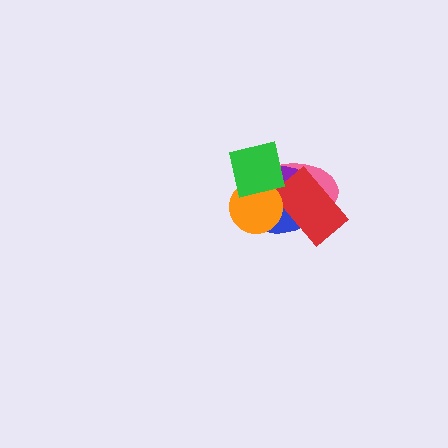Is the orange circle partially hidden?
Yes, it is partially covered by another shape.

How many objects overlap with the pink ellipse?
5 objects overlap with the pink ellipse.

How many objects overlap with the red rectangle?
4 objects overlap with the red rectangle.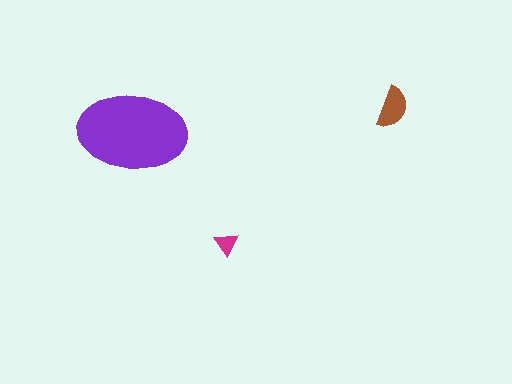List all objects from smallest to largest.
The magenta triangle, the brown semicircle, the purple ellipse.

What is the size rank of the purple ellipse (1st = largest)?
1st.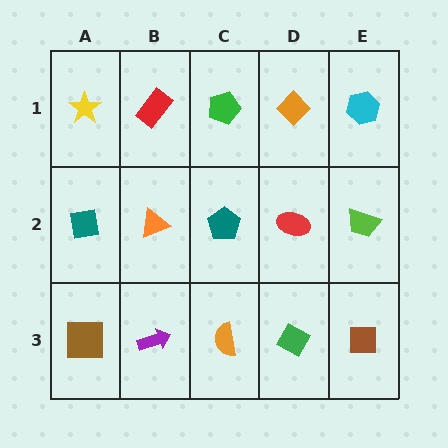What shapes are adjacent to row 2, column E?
A cyan hexagon (row 1, column E), a brown square (row 3, column E), a red ellipse (row 2, column D).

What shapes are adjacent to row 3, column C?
A teal pentagon (row 2, column C), a purple arrow (row 3, column B), a green diamond (row 3, column D).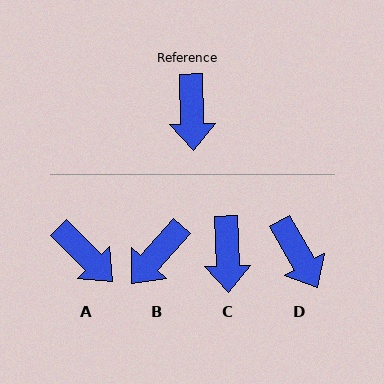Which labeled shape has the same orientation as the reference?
C.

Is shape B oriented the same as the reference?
No, it is off by about 43 degrees.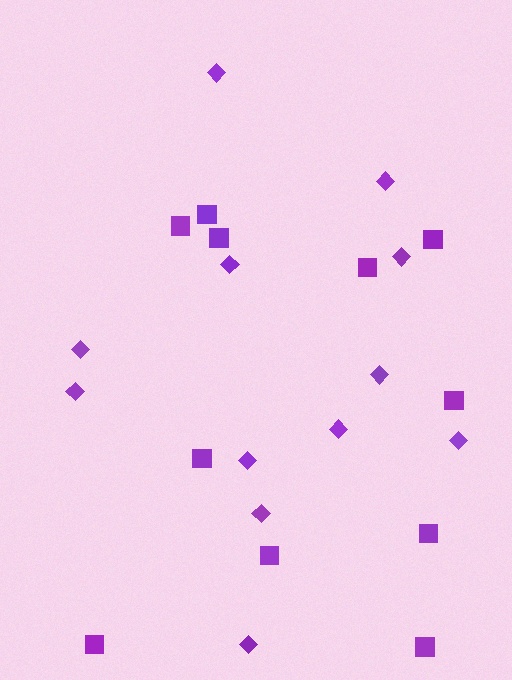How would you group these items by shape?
There are 2 groups: one group of diamonds (12) and one group of squares (11).